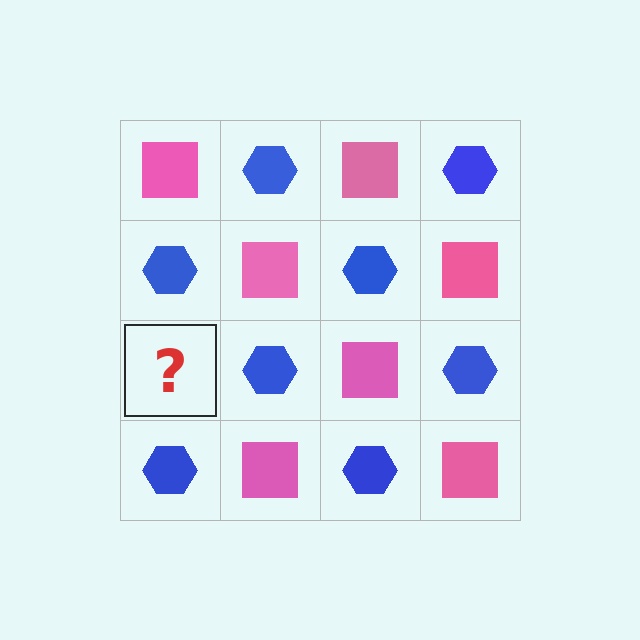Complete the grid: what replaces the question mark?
The question mark should be replaced with a pink square.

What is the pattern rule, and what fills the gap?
The rule is that it alternates pink square and blue hexagon in a checkerboard pattern. The gap should be filled with a pink square.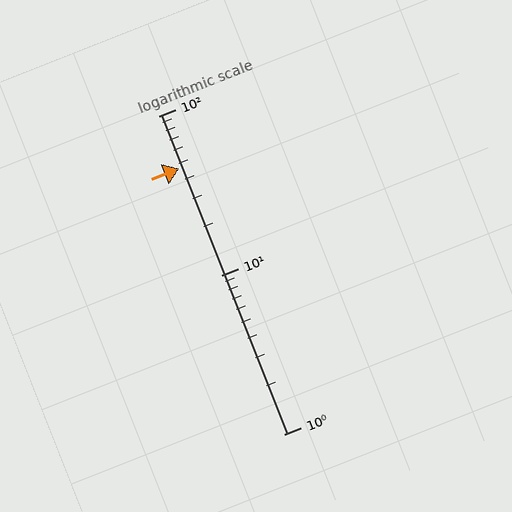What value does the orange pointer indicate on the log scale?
The pointer indicates approximately 47.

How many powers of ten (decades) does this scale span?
The scale spans 2 decades, from 1 to 100.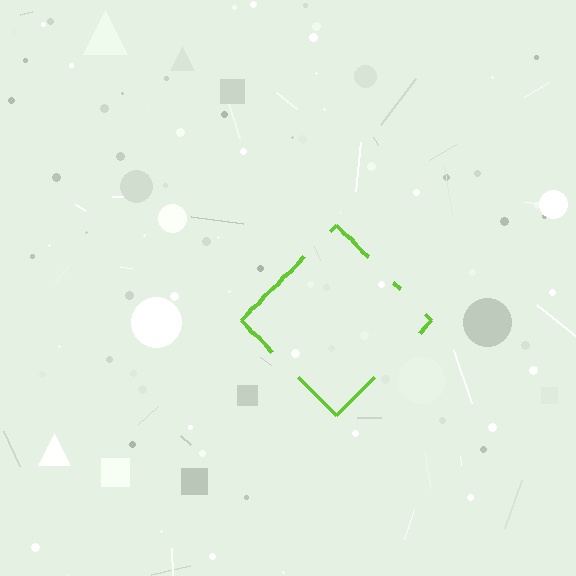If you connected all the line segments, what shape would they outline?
They would outline a diamond.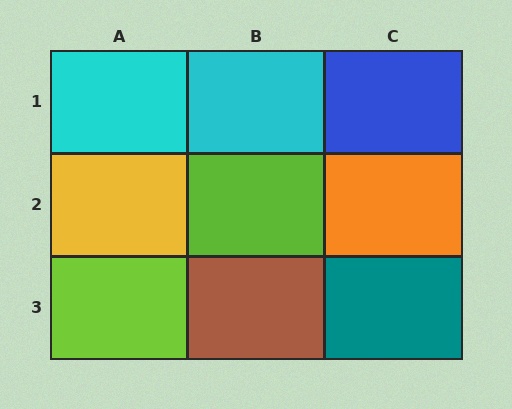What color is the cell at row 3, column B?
Brown.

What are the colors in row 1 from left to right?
Cyan, cyan, blue.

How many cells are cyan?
2 cells are cyan.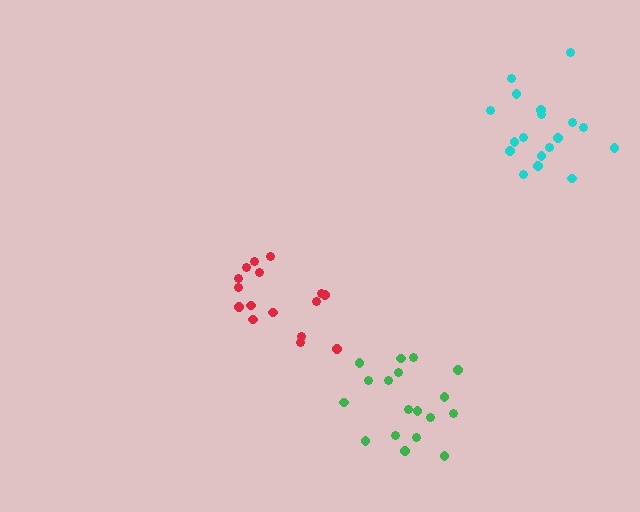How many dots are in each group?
Group 1: 16 dots, Group 2: 18 dots, Group 3: 18 dots (52 total).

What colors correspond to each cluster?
The clusters are colored: red, cyan, green.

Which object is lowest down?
The green cluster is bottommost.